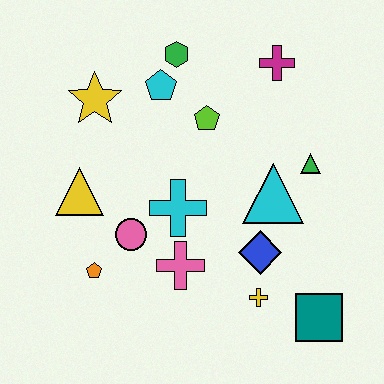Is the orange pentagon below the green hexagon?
Yes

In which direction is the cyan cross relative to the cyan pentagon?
The cyan cross is below the cyan pentagon.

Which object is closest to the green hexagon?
The cyan pentagon is closest to the green hexagon.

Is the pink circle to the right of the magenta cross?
No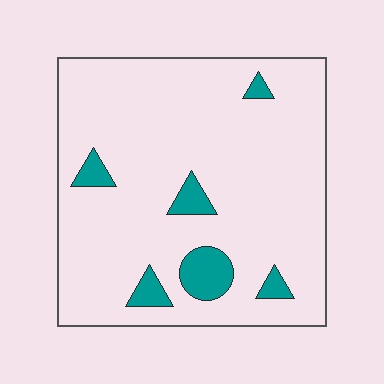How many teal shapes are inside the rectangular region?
6.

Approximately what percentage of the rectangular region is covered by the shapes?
Approximately 10%.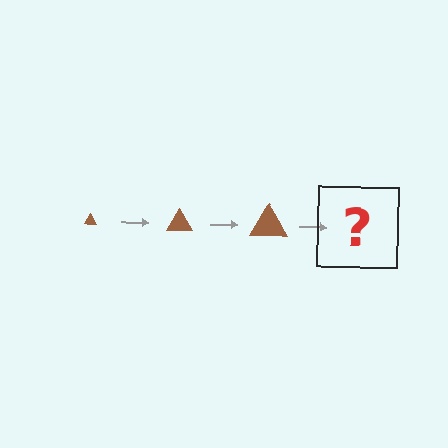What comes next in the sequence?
The next element should be a brown triangle, larger than the previous one.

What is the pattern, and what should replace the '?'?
The pattern is that the triangle gets progressively larger each step. The '?' should be a brown triangle, larger than the previous one.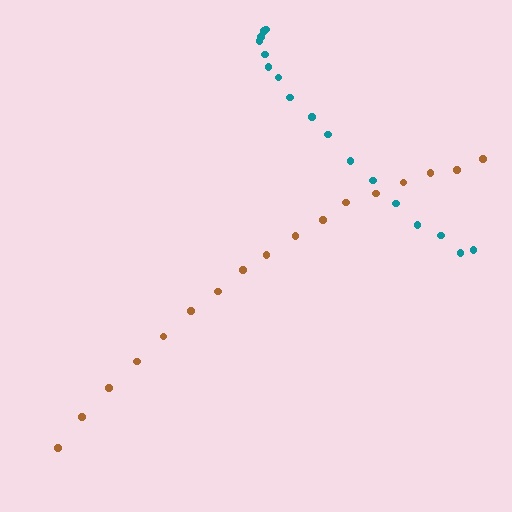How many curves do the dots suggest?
There are 2 distinct paths.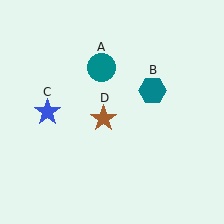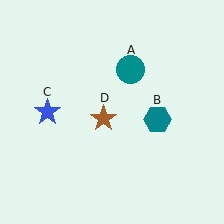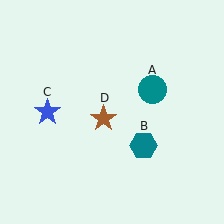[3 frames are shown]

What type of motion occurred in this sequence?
The teal circle (object A), teal hexagon (object B) rotated clockwise around the center of the scene.